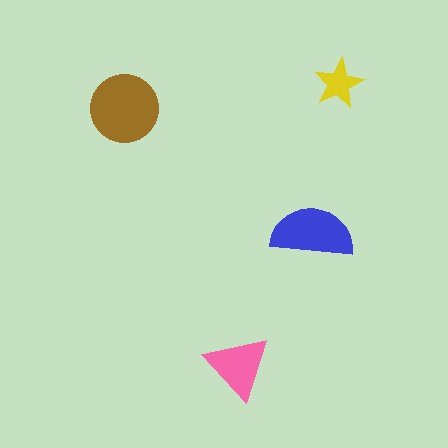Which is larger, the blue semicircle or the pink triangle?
The blue semicircle.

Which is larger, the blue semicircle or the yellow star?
The blue semicircle.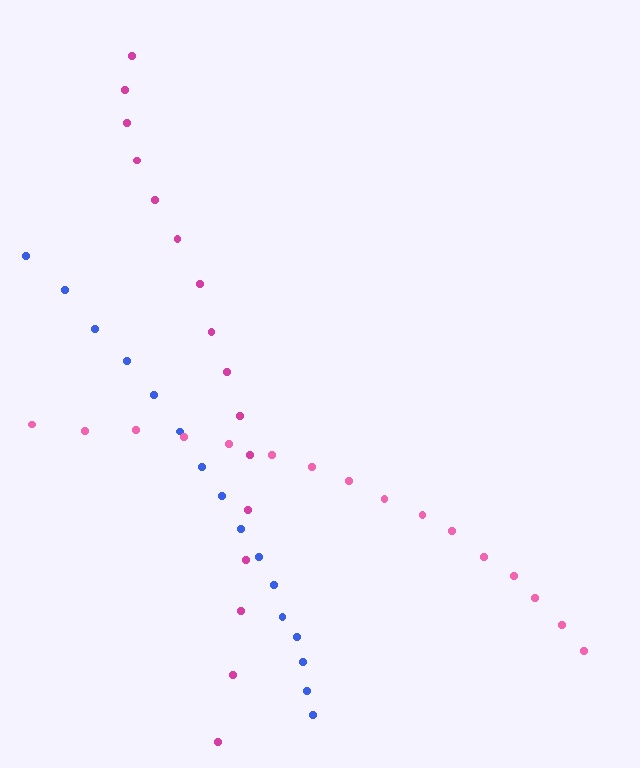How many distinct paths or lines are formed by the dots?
There are 3 distinct paths.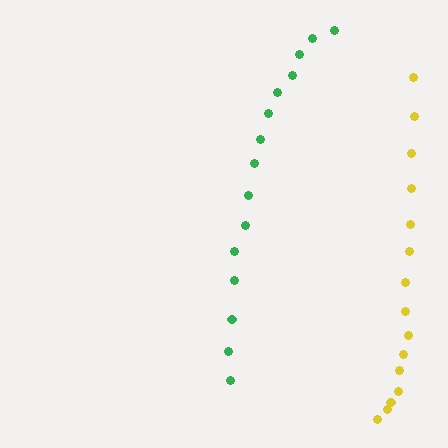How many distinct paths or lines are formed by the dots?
There are 2 distinct paths.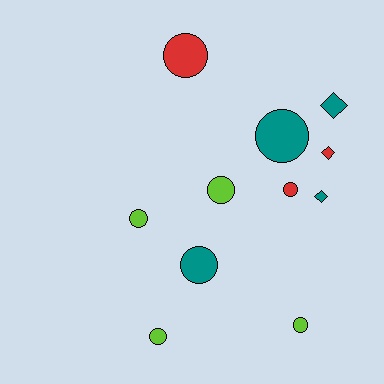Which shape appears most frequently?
Circle, with 8 objects.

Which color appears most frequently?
Lime, with 4 objects.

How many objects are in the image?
There are 11 objects.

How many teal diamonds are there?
There are 2 teal diamonds.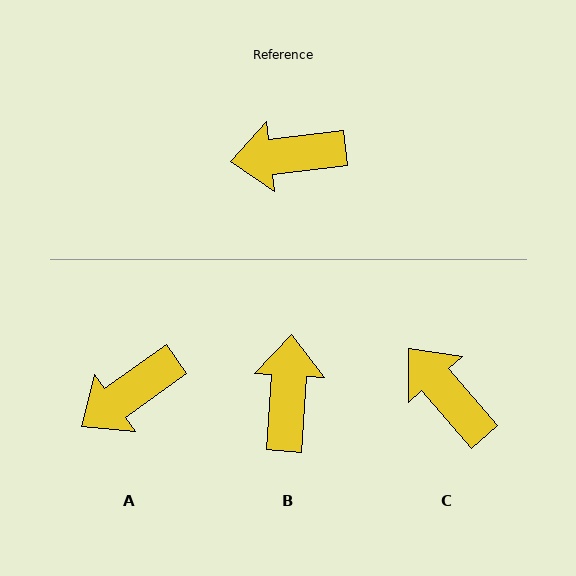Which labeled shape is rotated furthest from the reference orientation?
B, about 100 degrees away.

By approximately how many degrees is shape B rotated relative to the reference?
Approximately 100 degrees clockwise.